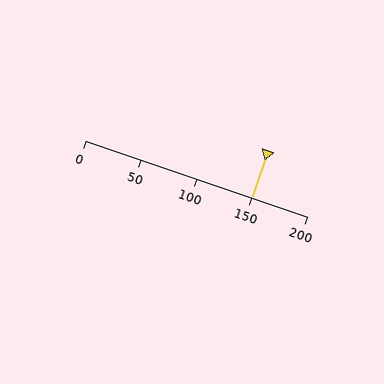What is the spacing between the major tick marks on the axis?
The major ticks are spaced 50 apart.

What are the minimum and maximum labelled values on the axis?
The axis runs from 0 to 200.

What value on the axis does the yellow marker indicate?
The marker indicates approximately 150.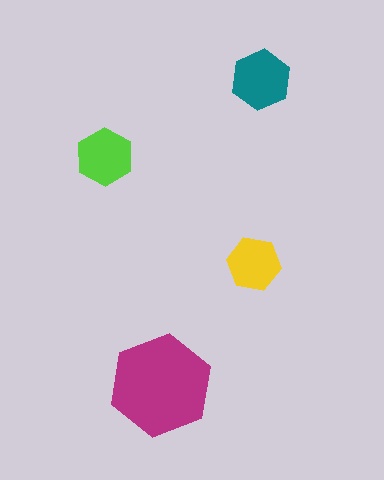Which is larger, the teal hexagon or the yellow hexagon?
The teal one.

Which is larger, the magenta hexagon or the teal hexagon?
The magenta one.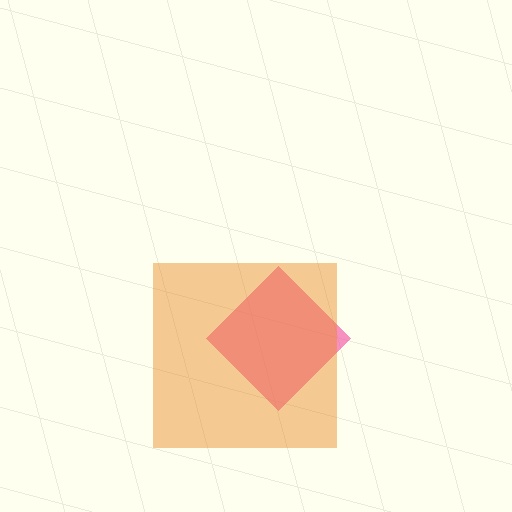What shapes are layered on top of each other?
The layered shapes are: a pink diamond, an orange square.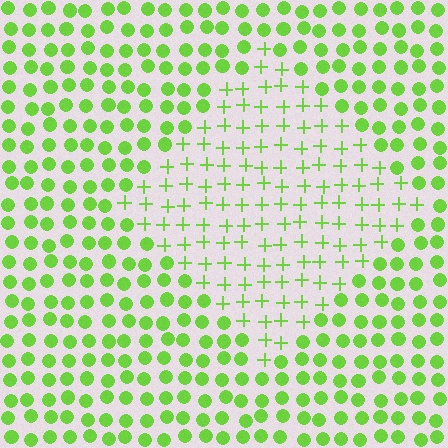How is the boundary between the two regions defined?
The boundary is defined by a change in element shape: plus signs inside vs. circles outside. All elements share the same color and spacing.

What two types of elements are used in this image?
The image uses plus signs inside the diamond region and circles outside it.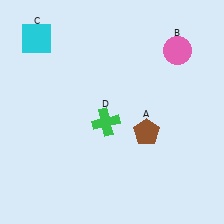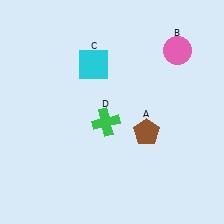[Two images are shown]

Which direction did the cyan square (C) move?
The cyan square (C) moved right.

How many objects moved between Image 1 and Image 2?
1 object moved between the two images.